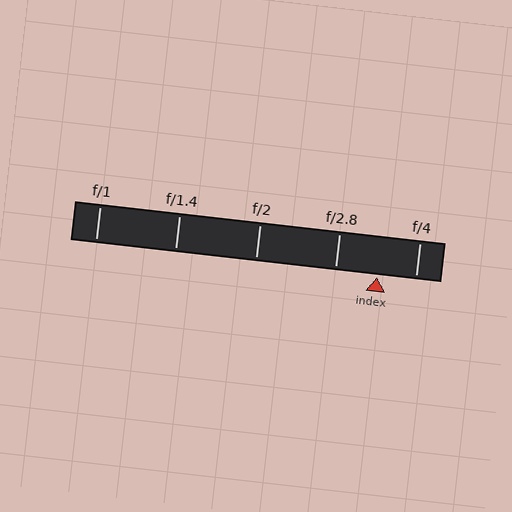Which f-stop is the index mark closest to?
The index mark is closest to f/4.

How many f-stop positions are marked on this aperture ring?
There are 5 f-stop positions marked.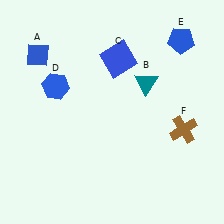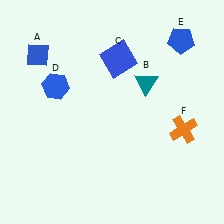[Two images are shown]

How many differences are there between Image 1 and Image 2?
There is 1 difference between the two images.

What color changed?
The cross (F) changed from brown in Image 1 to orange in Image 2.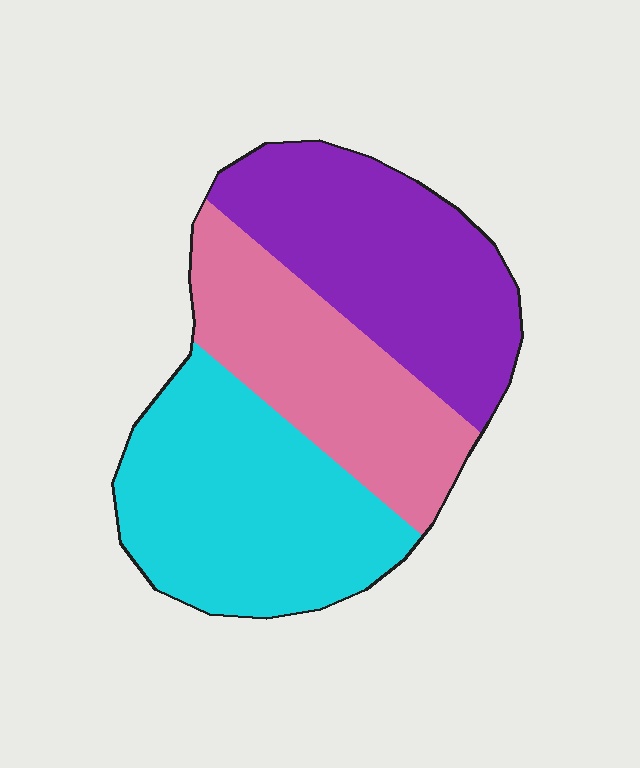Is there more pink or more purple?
Purple.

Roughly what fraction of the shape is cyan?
Cyan takes up about three eighths (3/8) of the shape.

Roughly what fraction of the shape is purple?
Purple takes up about one third (1/3) of the shape.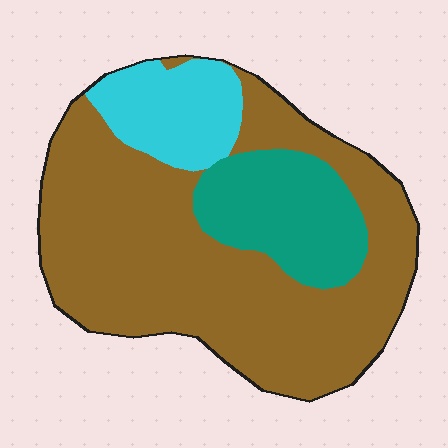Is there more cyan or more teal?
Teal.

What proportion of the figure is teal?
Teal covers around 20% of the figure.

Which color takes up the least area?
Cyan, at roughly 15%.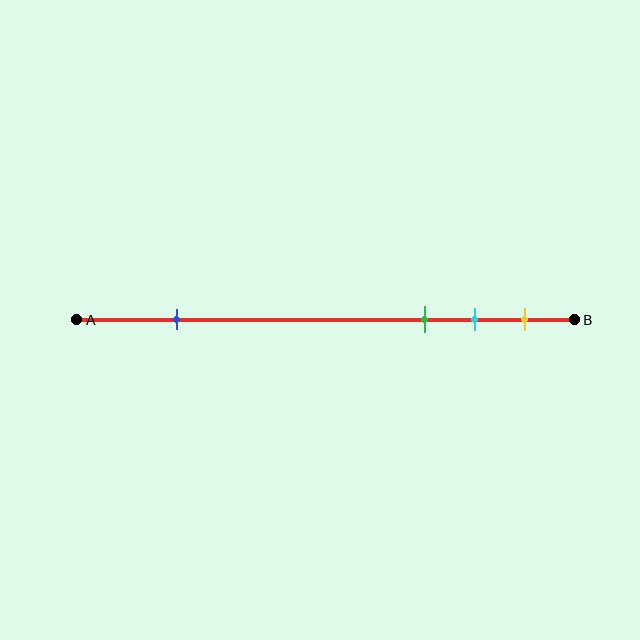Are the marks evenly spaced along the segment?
No, the marks are not evenly spaced.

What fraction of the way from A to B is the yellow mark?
The yellow mark is approximately 90% (0.9) of the way from A to B.